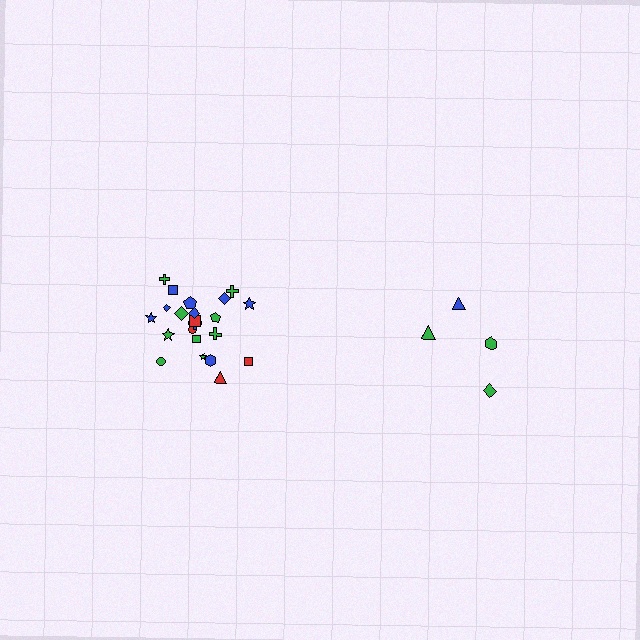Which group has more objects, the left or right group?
The left group.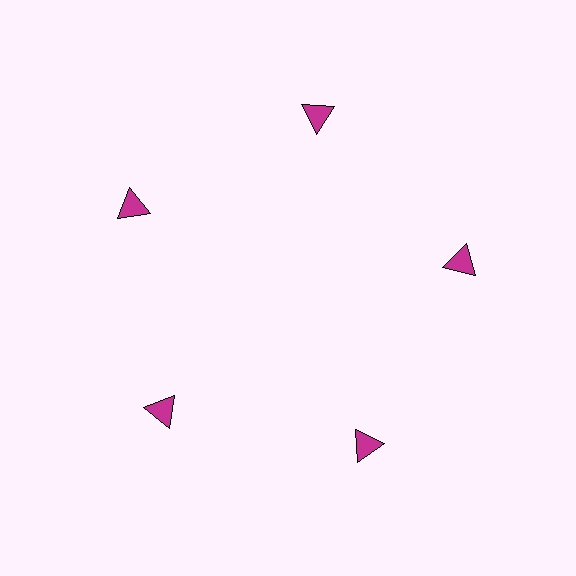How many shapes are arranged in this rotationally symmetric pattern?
There are 5 shapes, arranged in 5 groups of 1.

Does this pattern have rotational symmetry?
Yes, this pattern has 5-fold rotational symmetry. It looks the same after rotating 72 degrees around the center.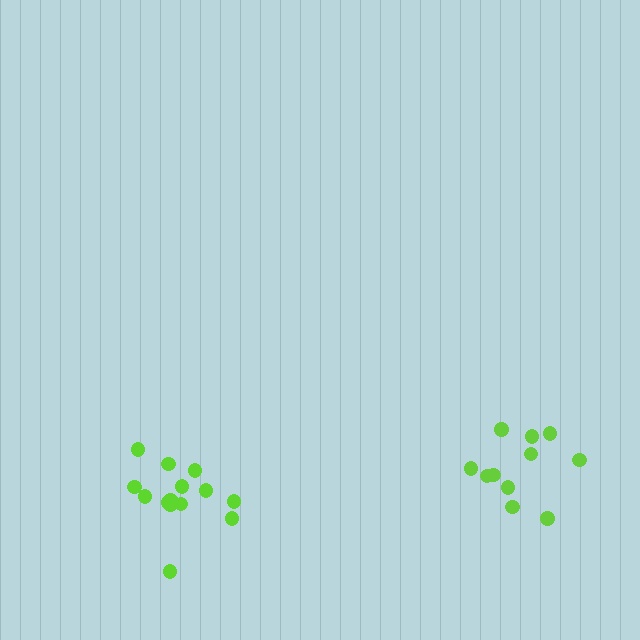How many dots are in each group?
Group 1: 11 dots, Group 2: 15 dots (26 total).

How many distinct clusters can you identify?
There are 2 distinct clusters.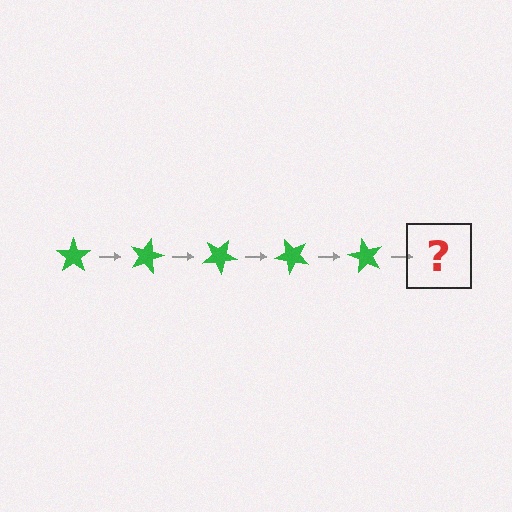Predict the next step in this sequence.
The next step is a green star rotated 75 degrees.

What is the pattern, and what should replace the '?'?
The pattern is that the star rotates 15 degrees each step. The '?' should be a green star rotated 75 degrees.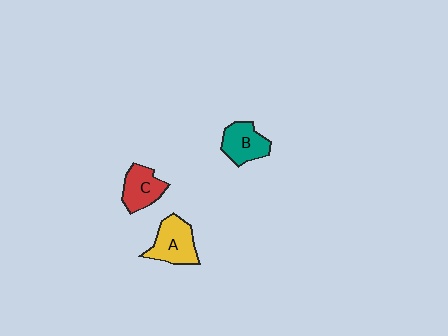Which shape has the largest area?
Shape A (yellow).